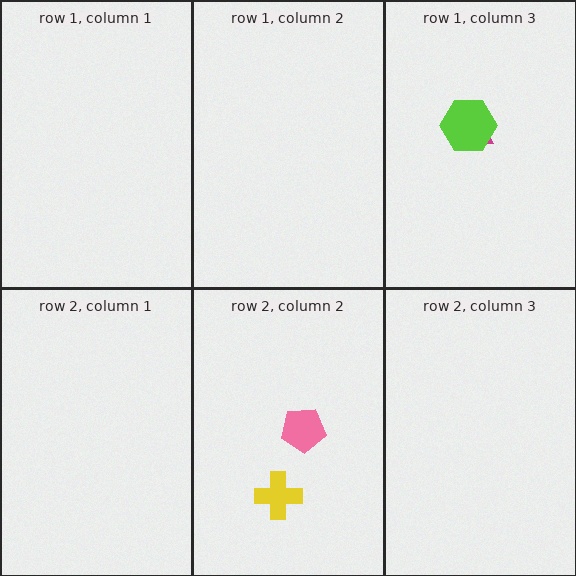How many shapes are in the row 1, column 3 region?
2.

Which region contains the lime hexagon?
The row 1, column 3 region.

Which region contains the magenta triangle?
The row 1, column 3 region.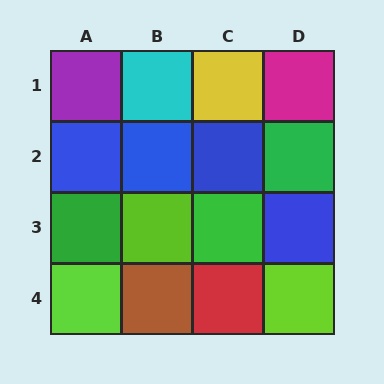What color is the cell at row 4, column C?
Red.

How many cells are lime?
3 cells are lime.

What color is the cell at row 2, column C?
Blue.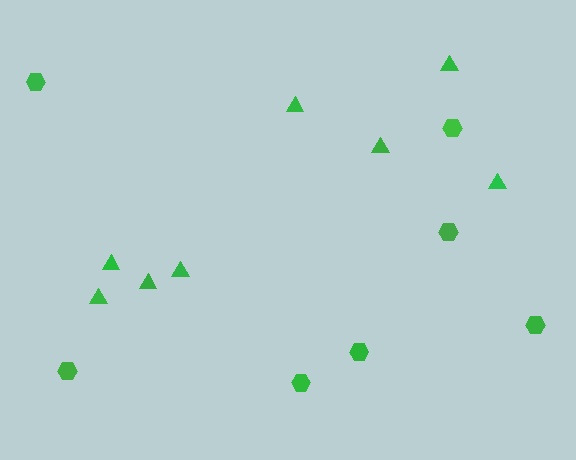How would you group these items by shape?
There are 2 groups: one group of triangles (8) and one group of hexagons (7).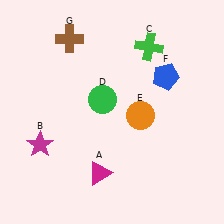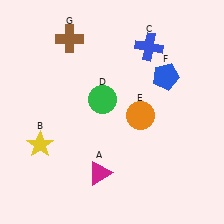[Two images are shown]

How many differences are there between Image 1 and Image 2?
There are 2 differences between the two images.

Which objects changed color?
B changed from magenta to yellow. C changed from green to blue.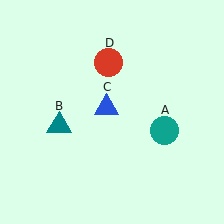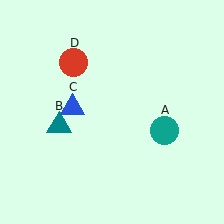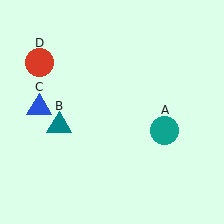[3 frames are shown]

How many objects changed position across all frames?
2 objects changed position: blue triangle (object C), red circle (object D).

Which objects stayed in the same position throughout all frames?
Teal circle (object A) and teal triangle (object B) remained stationary.